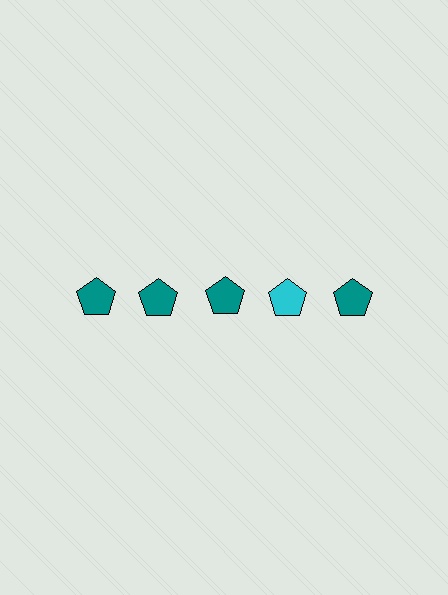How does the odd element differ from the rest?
It has a different color: cyan instead of teal.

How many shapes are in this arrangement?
There are 5 shapes arranged in a grid pattern.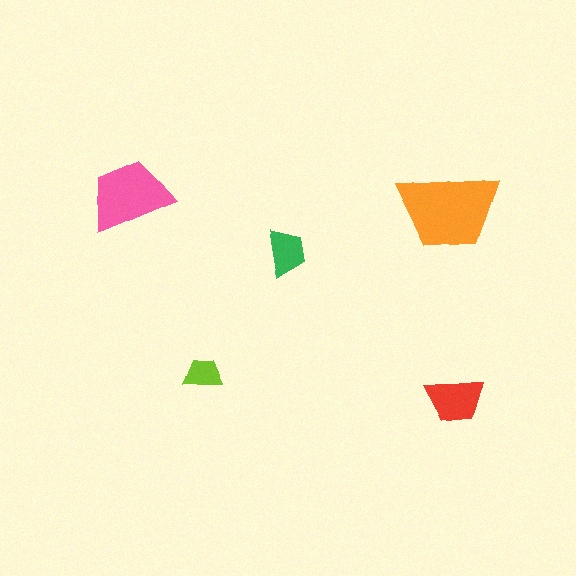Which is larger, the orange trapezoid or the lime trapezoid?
The orange one.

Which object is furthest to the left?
The pink trapezoid is leftmost.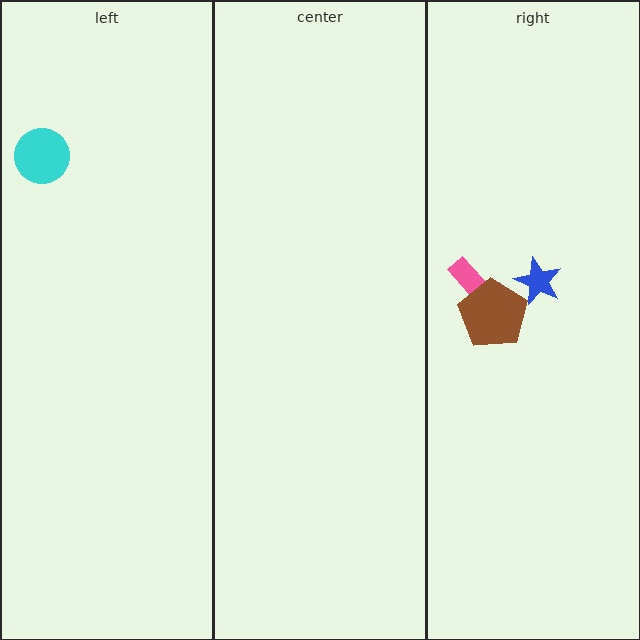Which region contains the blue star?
The right region.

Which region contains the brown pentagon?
The right region.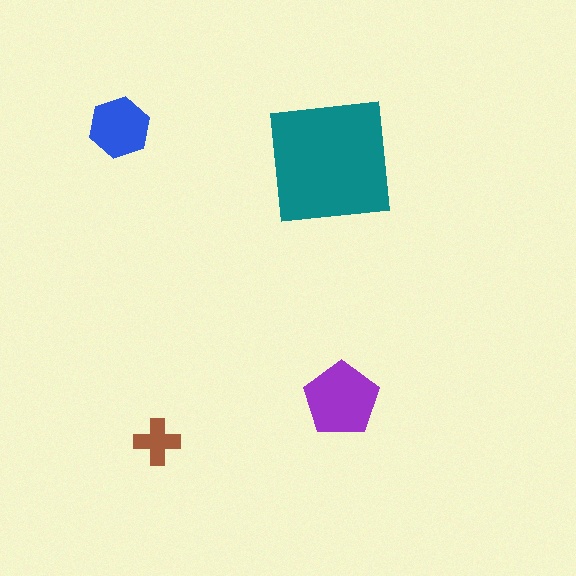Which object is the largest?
The teal square.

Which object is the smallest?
The brown cross.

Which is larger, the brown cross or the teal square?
The teal square.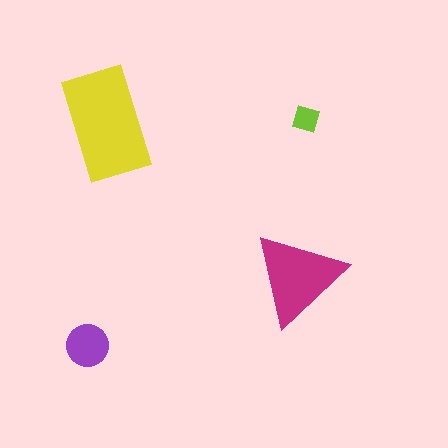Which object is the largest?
The yellow rectangle.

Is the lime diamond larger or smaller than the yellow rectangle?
Smaller.